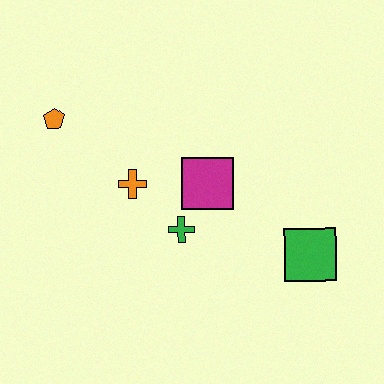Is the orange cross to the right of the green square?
No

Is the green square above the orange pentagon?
No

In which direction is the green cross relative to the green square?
The green cross is to the left of the green square.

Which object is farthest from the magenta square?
The orange pentagon is farthest from the magenta square.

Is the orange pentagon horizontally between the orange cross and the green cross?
No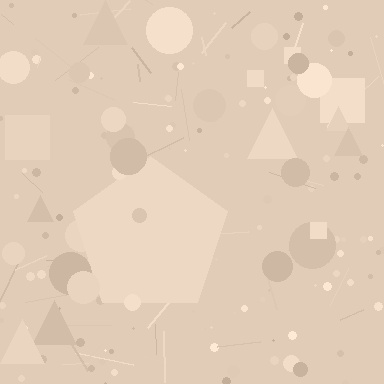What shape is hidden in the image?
A pentagon is hidden in the image.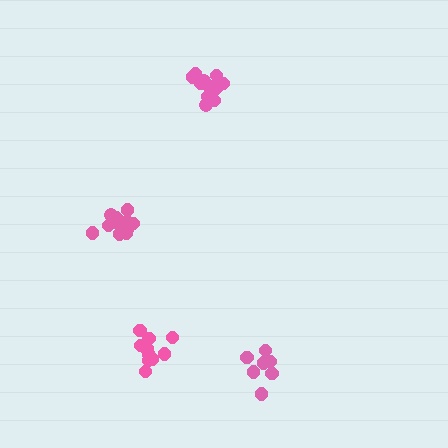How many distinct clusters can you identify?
There are 4 distinct clusters.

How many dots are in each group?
Group 1: 11 dots, Group 2: 11 dots, Group 3: 7 dots, Group 4: 13 dots (42 total).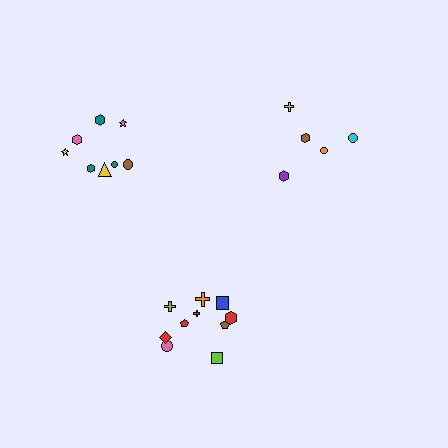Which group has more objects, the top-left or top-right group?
The top-left group.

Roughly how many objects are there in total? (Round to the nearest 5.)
Roughly 25 objects in total.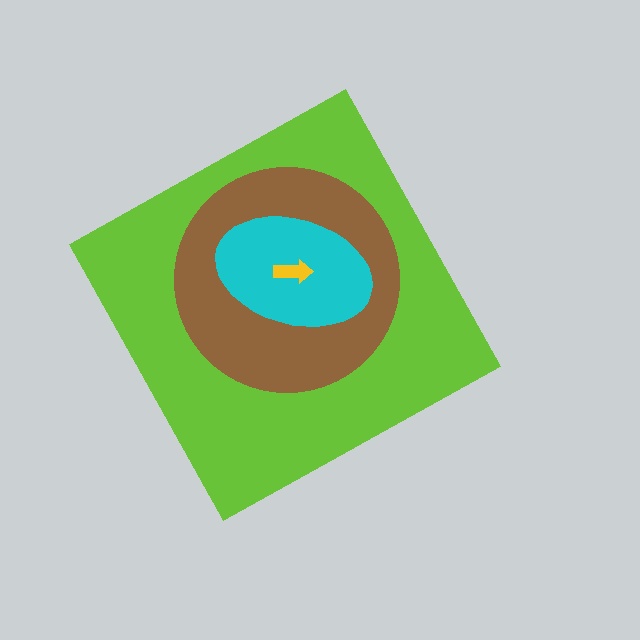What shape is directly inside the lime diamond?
The brown circle.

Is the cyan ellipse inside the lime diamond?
Yes.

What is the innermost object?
The yellow arrow.